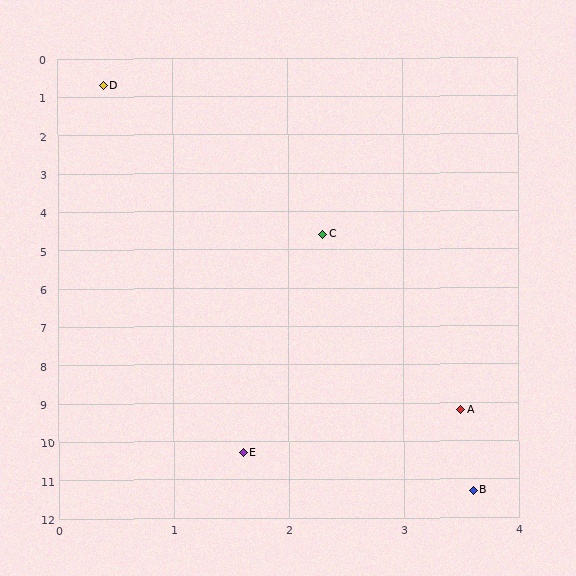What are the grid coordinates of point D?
Point D is at approximately (0.4, 0.7).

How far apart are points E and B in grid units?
Points E and B are about 2.2 grid units apart.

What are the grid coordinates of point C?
Point C is at approximately (2.3, 4.6).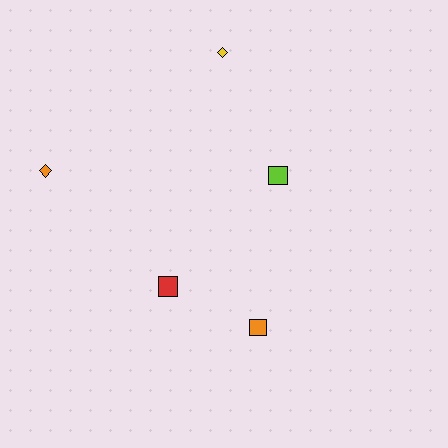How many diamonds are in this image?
There are 2 diamonds.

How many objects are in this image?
There are 5 objects.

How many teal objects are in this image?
There are no teal objects.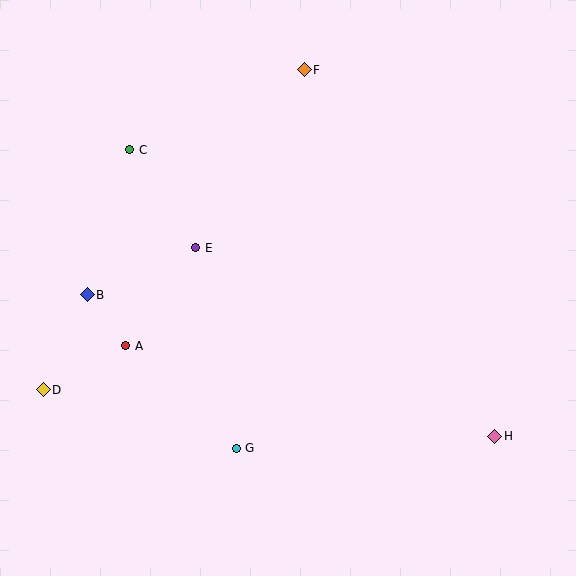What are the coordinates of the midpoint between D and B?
The midpoint between D and B is at (65, 342).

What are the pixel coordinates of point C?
Point C is at (130, 150).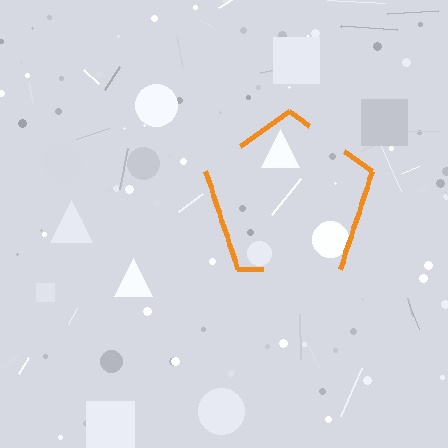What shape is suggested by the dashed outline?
The dashed outline suggests a pentagon.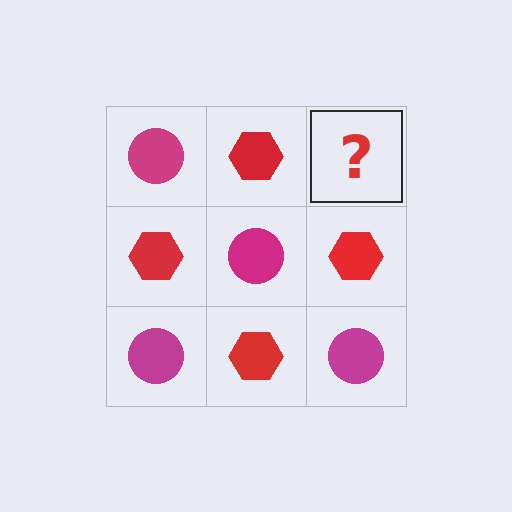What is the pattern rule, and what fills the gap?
The rule is that it alternates magenta circle and red hexagon in a checkerboard pattern. The gap should be filled with a magenta circle.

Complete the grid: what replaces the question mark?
The question mark should be replaced with a magenta circle.